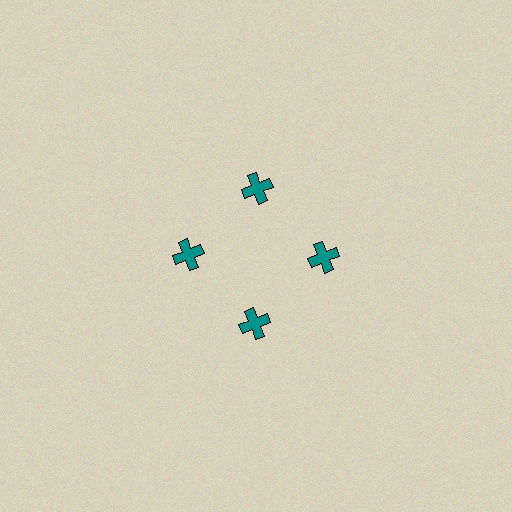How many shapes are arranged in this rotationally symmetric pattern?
There are 4 shapes, arranged in 4 groups of 1.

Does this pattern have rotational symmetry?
Yes, this pattern has 4-fold rotational symmetry. It looks the same after rotating 90 degrees around the center.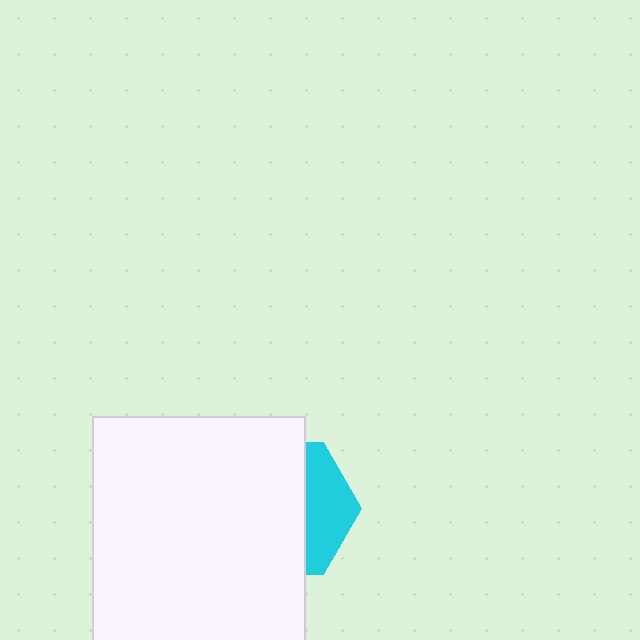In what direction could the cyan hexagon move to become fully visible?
The cyan hexagon could move right. That would shift it out from behind the white rectangle entirely.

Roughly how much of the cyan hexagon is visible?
A small part of it is visible (roughly 33%).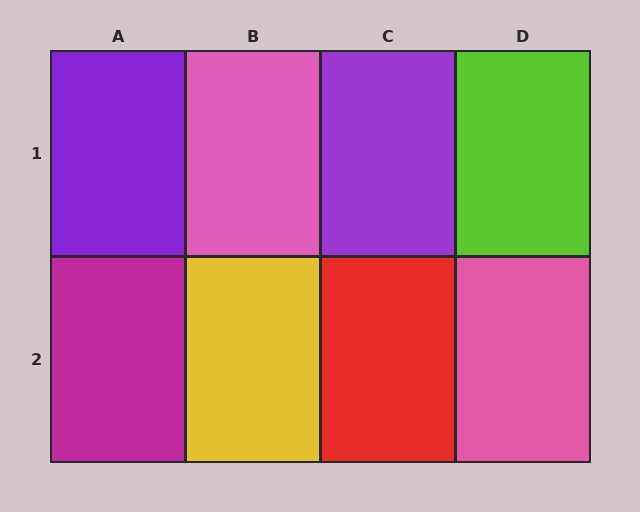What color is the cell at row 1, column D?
Lime.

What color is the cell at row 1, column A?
Purple.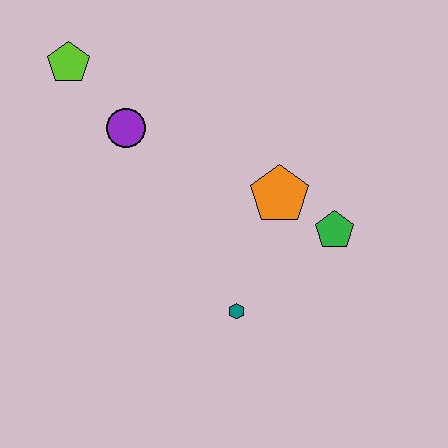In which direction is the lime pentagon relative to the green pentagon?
The lime pentagon is to the left of the green pentagon.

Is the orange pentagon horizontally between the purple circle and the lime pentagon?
No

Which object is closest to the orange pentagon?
The green pentagon is closest to the orange pentagon.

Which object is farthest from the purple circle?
The green pentagon is farthest from the purple circle.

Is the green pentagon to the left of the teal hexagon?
No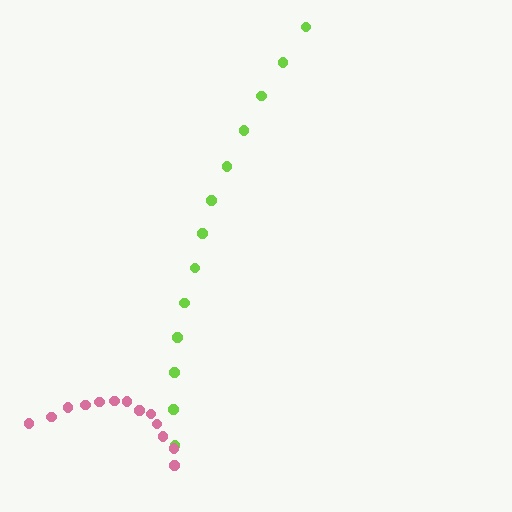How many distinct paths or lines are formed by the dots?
There are 2 distinct paths.